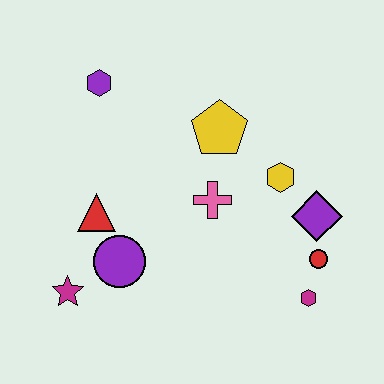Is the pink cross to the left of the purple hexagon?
No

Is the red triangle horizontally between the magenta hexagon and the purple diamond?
No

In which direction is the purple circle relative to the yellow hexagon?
The purple circle is to the left of the yellow hexagon.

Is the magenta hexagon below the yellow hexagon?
Yes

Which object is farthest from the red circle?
The purple hexagon is farthest from the red circle.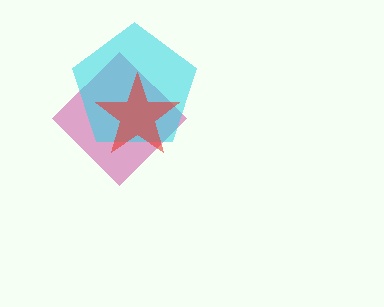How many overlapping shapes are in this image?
There are 3 overlapping shapes in the image.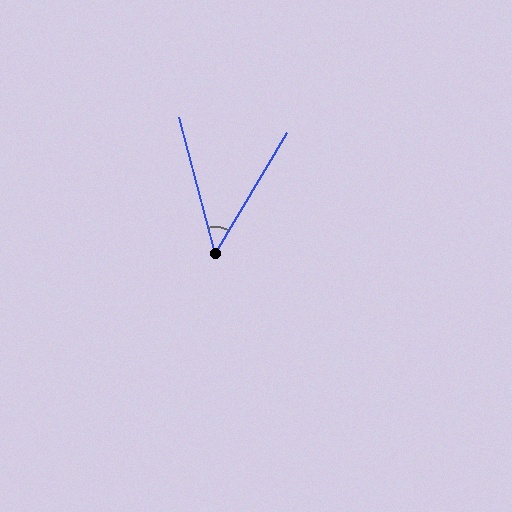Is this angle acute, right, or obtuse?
It is acute.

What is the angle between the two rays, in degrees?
Approximately 45 degrees.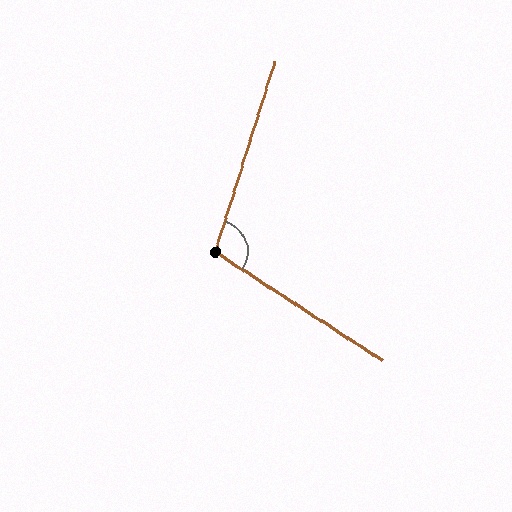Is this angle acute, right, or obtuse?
It is obtuse.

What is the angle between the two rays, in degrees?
Approximately 106 degrees.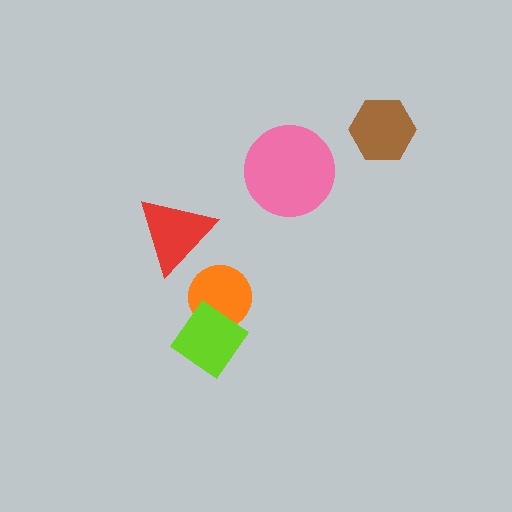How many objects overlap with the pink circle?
0 objects overlap with the pink circle.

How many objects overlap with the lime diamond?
1 object overlaps with the lime diamond.